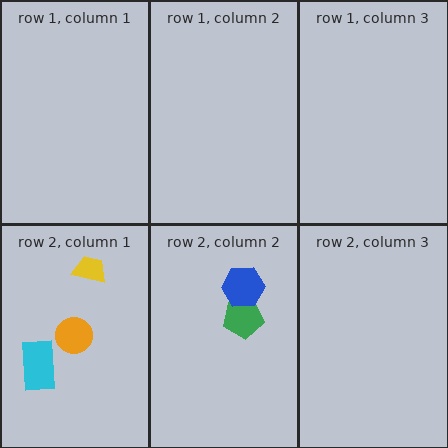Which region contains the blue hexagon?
The row 2, column 2 region.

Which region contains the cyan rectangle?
The row 2, column 1 region.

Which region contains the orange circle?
The row 2, column 1 region.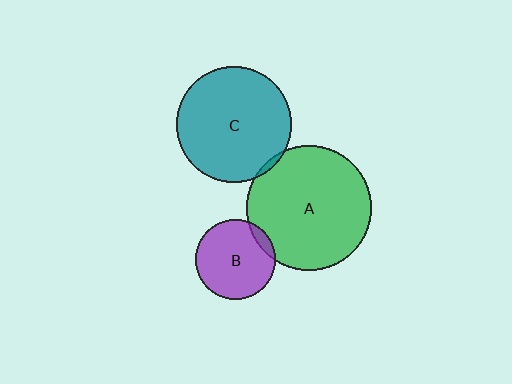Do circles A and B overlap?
Yes.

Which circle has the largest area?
Circle A (green).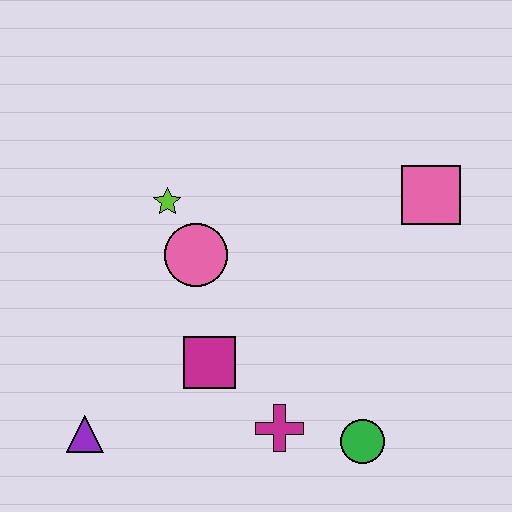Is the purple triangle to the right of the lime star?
No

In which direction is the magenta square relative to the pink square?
The magenta square is to the left of the pink square.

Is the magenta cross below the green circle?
No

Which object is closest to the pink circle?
The lime star is closest to the pink circle.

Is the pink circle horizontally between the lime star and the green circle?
Yes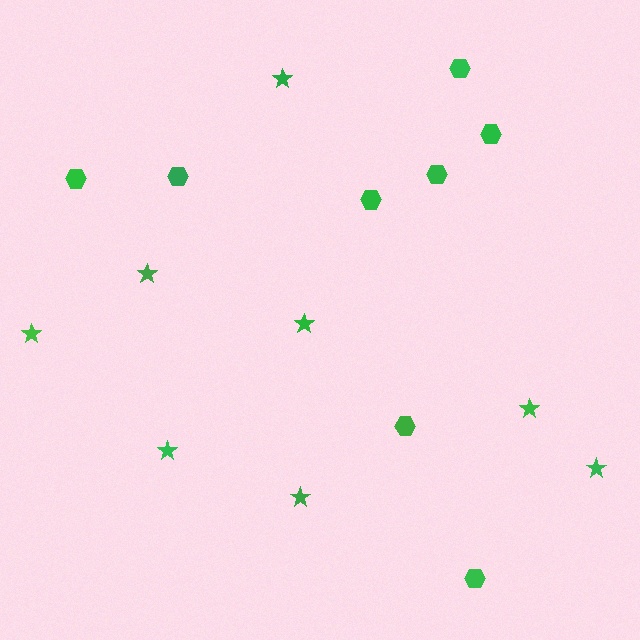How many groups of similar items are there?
There are 2 groups: one group of stars (8) and one group of hexagons (8).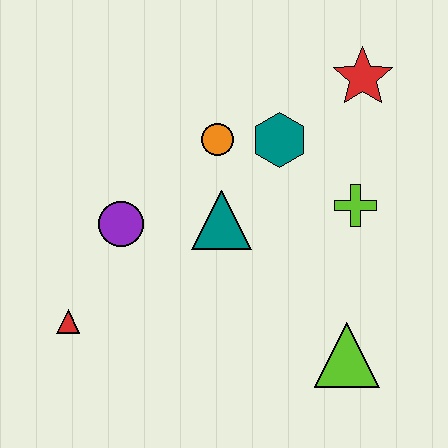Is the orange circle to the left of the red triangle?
No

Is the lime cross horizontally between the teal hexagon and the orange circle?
No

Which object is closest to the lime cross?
The teal hexagon is closest to the lime cross.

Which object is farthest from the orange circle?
The lime triangle is farthest from the orange circle.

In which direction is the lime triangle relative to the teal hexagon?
The lime triangle is below the teal hexagon.